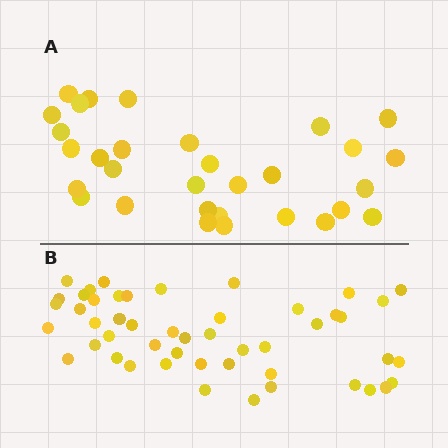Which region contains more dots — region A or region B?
Region B (the bottom region) has more dots.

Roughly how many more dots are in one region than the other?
Region B has approximately 20 more dots than region A.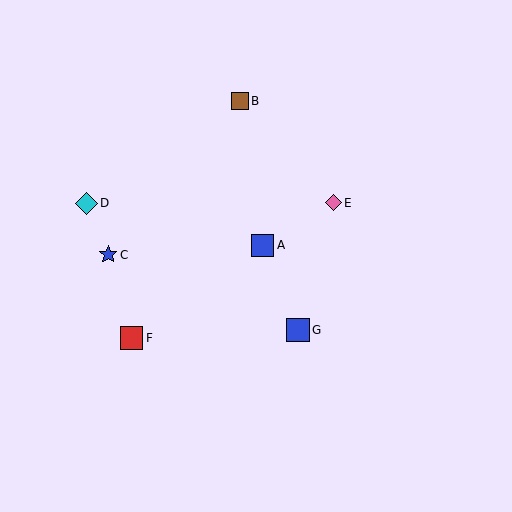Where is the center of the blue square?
The center of the blue square is at (263, 245).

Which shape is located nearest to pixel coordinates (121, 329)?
The red square (labeled F) at (131, 338) is nearest to that location.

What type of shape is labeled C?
Shape C is a blue star.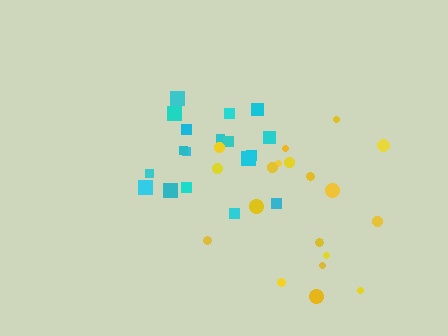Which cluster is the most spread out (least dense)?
Yellow.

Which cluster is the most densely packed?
Cyan.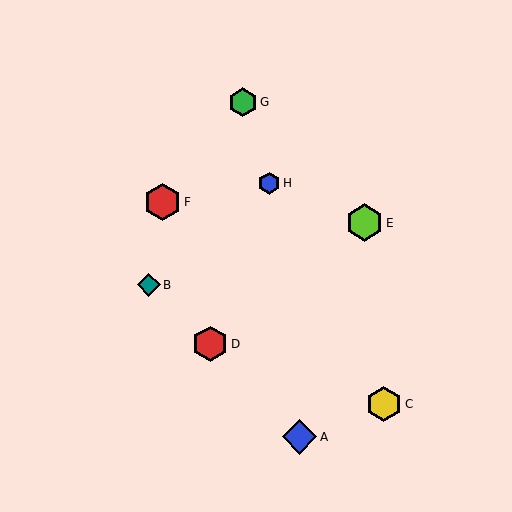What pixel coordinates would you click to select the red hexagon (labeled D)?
Click at (210, 344) to select the red hexagon D.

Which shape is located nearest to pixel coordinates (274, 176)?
The blue hexagon (labeled H) at (269, 183) is nearest to that location.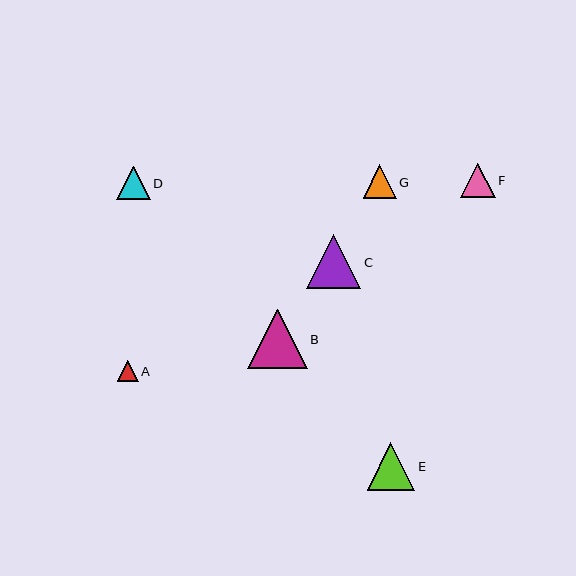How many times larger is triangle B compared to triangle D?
Triangle B is approximately 1.8 times the size of triangle D.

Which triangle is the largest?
Triangle B is the largest with a size of approximately 59 pixels.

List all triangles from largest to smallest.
From largest to smallest: B, C, E, F, D, G, A.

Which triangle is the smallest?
Triangle A is the smallest with a size of approximately 21 pixels.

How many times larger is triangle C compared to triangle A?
Triangle C is approximately 2.6 times the size of triangle A.